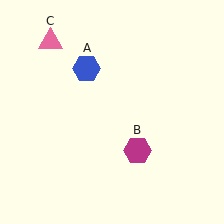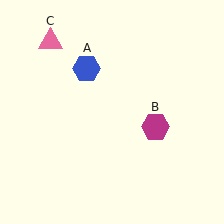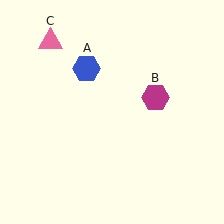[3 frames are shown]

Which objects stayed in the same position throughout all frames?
Blue hexagon (object A) and pink triangle (object C) remained stationary.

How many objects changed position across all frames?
1 object changed position: magenta hexagon (object B).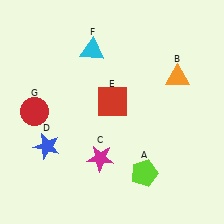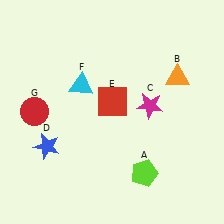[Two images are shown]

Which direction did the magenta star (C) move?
The magenta star (C) moved up.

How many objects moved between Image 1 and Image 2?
2 objects moved between the two images.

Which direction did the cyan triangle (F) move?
The cyan triangle (F) moved down.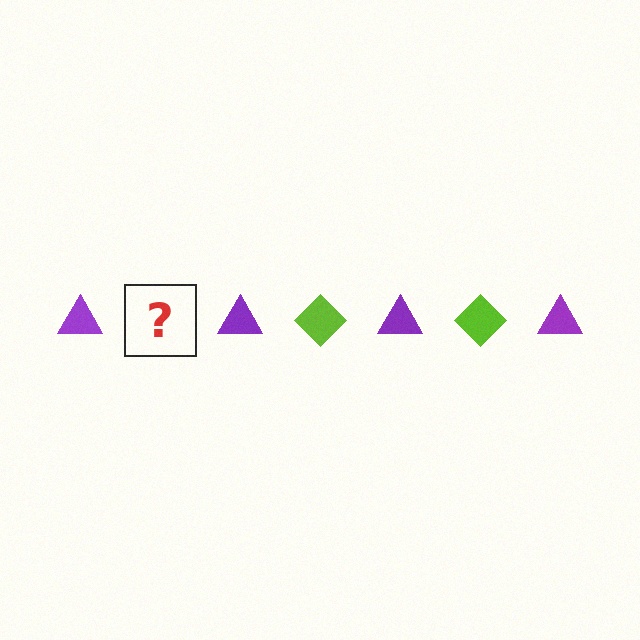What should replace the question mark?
The question mark should be replaced with a lime diamond.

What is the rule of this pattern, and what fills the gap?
The rule is that the pattern alternates between purple triangle and lime diamond. The gap should be filled with a lime diamond.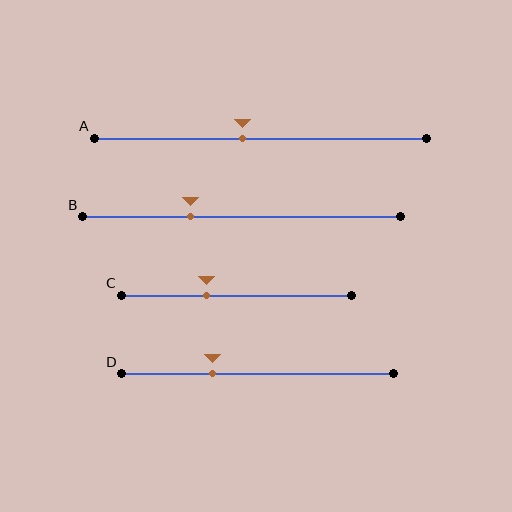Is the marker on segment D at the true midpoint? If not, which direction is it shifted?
No, the marker on segment D is shifted to the left by about 16% of the segment length.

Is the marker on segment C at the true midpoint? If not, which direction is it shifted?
No, the marker on segment C is shifted to the left by about 13% of the segment length.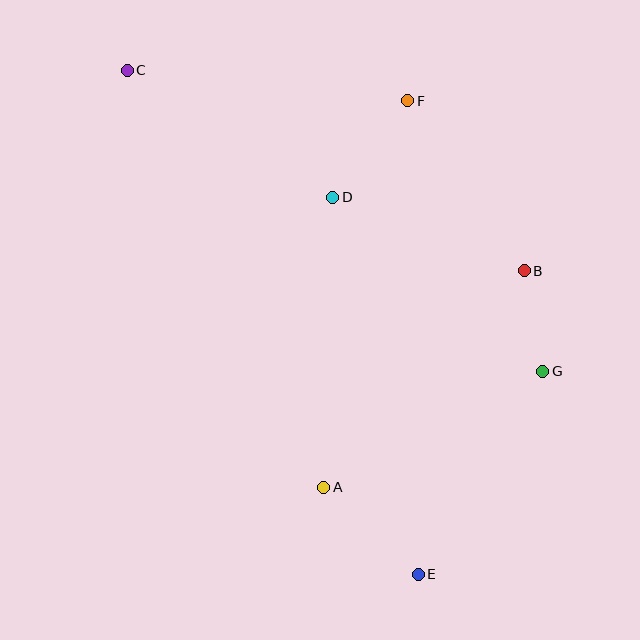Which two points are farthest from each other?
Points C and E are farthest from each other.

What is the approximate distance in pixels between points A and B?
The distance between A and B is approximately 295 pixels.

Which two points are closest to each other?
Points B and G are closest to each other.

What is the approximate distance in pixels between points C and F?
The distance between C and F is approximately 282 pixels.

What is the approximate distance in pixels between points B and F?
The distance between B and F is approximately 206 pixels.